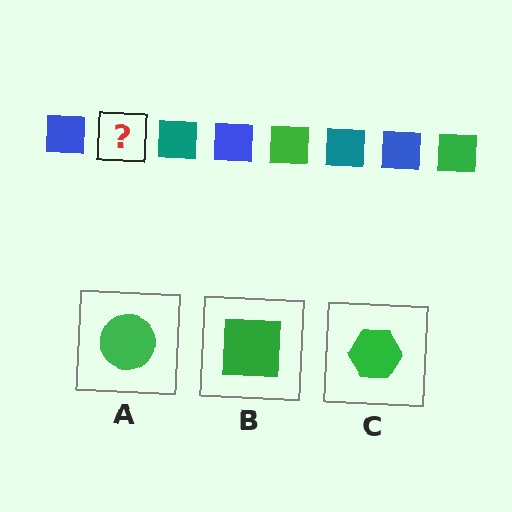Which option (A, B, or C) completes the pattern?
B.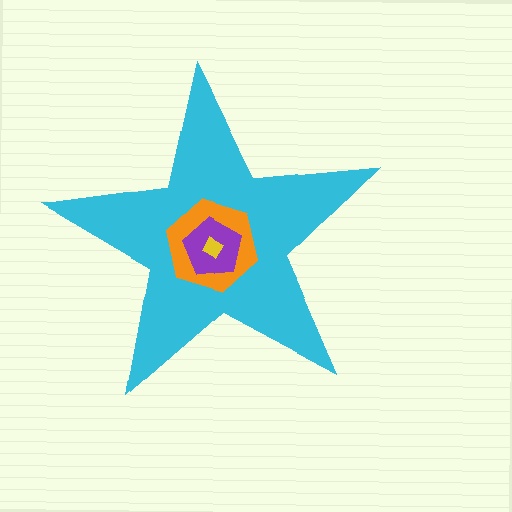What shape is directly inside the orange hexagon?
The purple pentagon.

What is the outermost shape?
The cyan star.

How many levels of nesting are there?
4.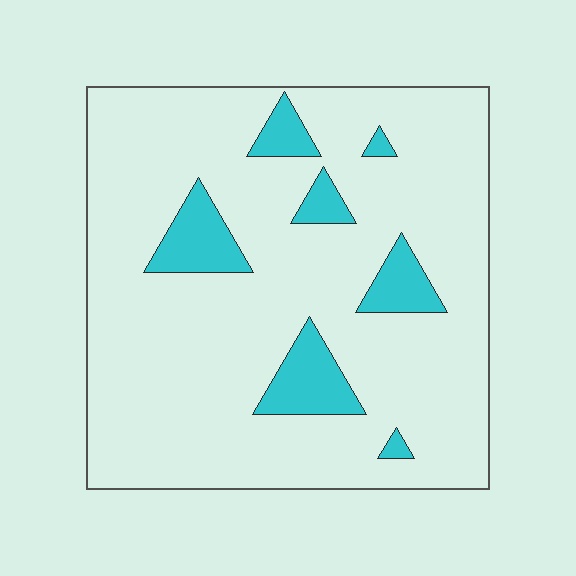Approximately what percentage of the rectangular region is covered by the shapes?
Approximately 15%.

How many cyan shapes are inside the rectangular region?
7.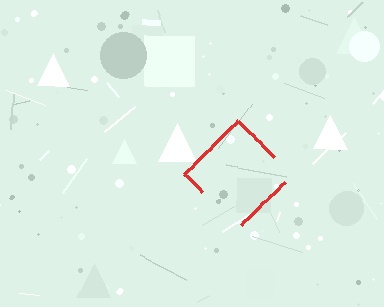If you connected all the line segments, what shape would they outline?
They would outline a diamond.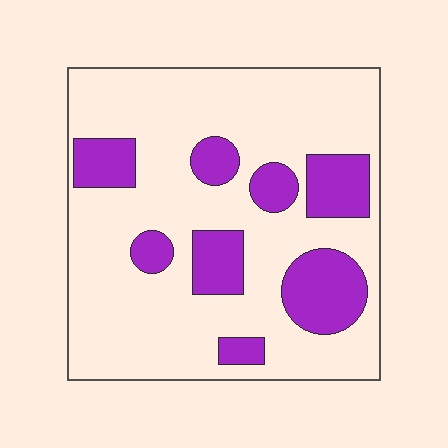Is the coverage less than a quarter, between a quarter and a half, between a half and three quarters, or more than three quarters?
Less than a quarter.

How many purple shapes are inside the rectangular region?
8.